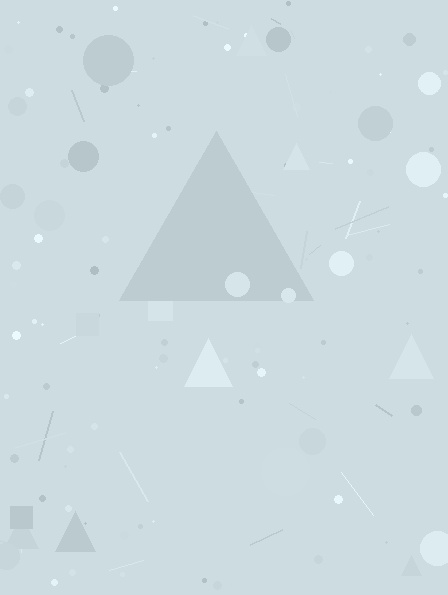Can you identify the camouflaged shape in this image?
The camouflaged shape is a triangle.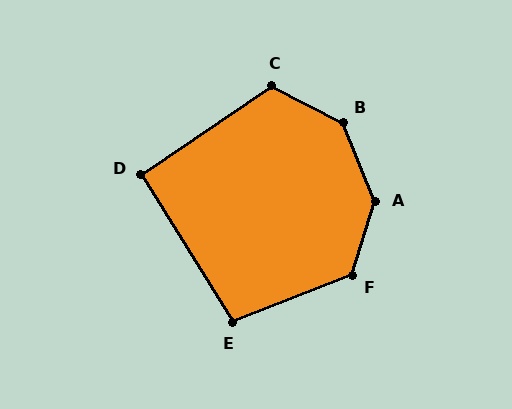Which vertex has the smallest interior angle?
D, at approximately 92 degrees.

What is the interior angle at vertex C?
Approximately 119 degrees (obtuse).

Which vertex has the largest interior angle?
A, at approximately 140 degrees.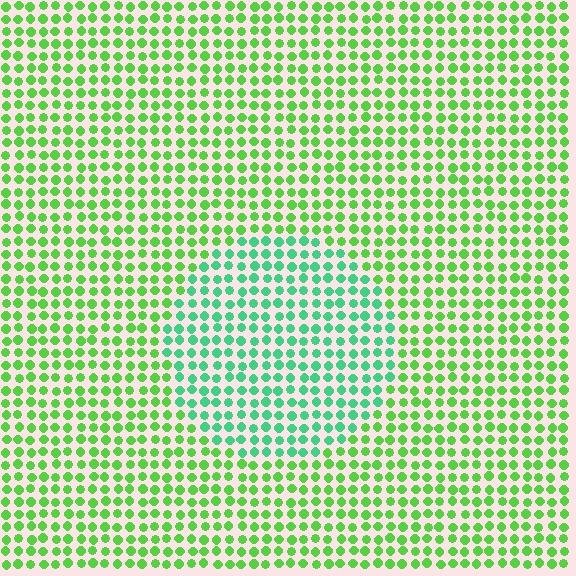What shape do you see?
I see a circle.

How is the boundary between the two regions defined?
The boundary is defined purely by a slight shift in hue (about 37 degrees). Spacing, size, and orientation are identical on both sides.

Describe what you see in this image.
The image is filled with small lime elements in a uniform arrangement. A circle-shaped region is visible where the elements are tinted to a slightly different hue, forming a subtle color boundary.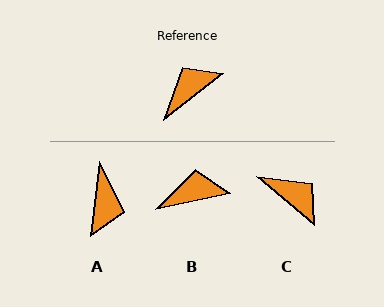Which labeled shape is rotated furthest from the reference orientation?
A, about 134 degrees away.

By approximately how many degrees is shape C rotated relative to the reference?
Approximately 77 degrees clockwise.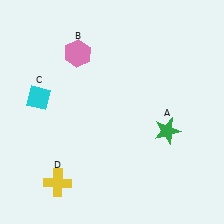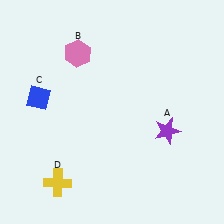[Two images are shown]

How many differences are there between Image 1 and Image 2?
There are 2 differences between the two images.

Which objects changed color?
A changed from green to purple. C changed from cyan to blue.